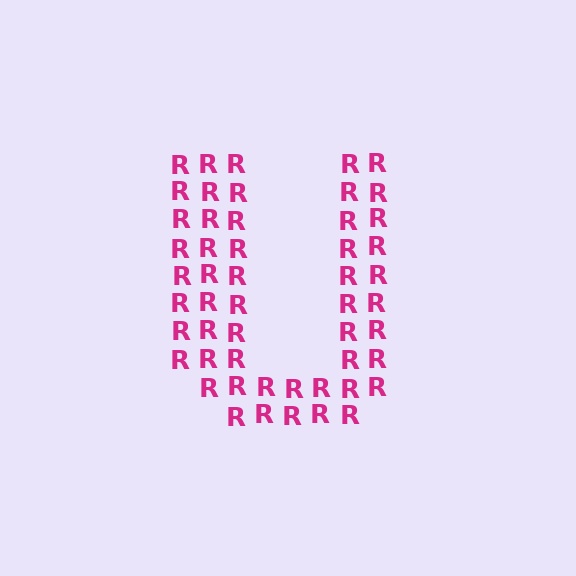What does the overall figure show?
The overall figure shows the letter U.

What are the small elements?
The small elements are letter R's.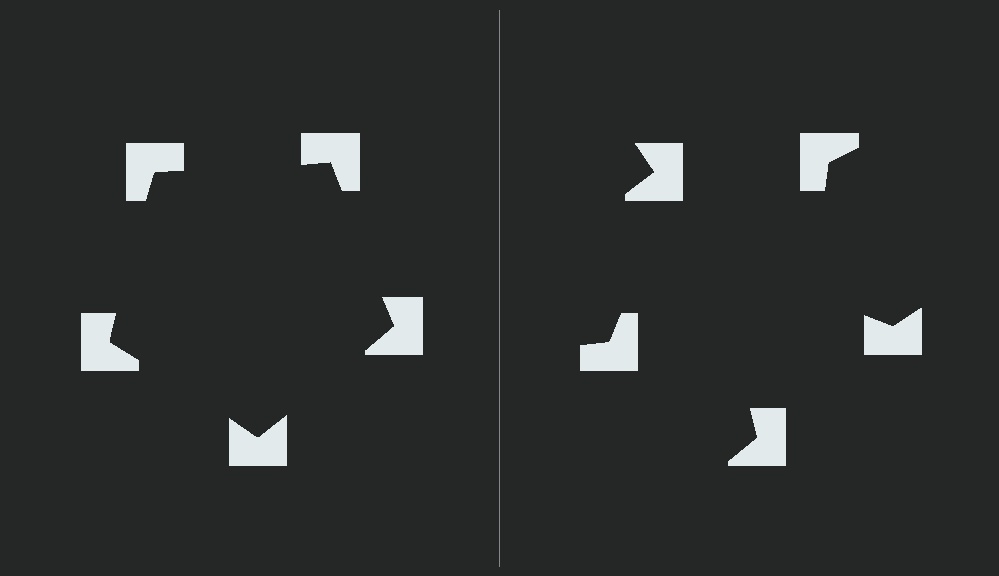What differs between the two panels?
The notched squares are positioned identically on both sides; only the wedge orientations differ. On the left they align to a pentagon; on the right they are misaligned.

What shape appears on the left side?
An illusory pentagon.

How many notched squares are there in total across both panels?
10 — 5 on each side.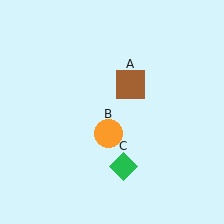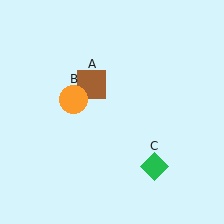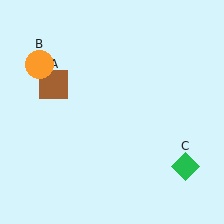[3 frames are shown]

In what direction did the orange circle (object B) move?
The orange circle (object B) moved up and to the left.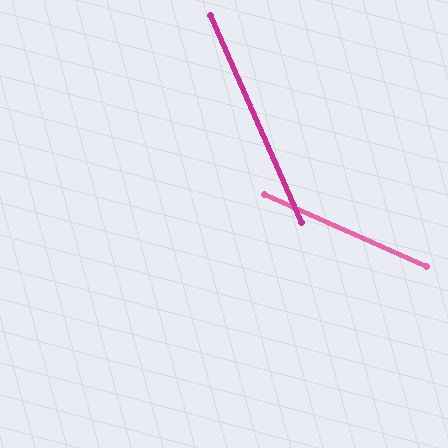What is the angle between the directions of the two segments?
Approximately 43 degrees.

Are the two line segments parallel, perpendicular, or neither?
Neither parallel nor perpendicular — they differ by about 43°.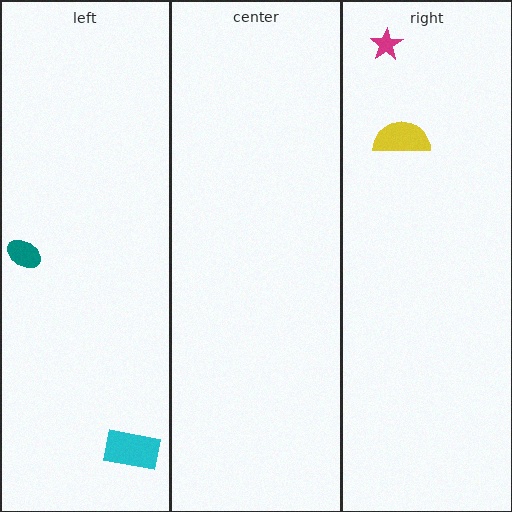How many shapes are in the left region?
2.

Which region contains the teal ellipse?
The left region.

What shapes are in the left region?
The teal ellipse, the cyan rectangle.